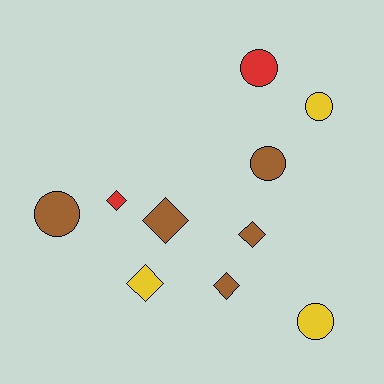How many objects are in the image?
There are 10 objects.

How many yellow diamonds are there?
There is 1 yellow diamond.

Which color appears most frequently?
Brown, with 5 objects.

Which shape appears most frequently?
Circle, with 5 objects.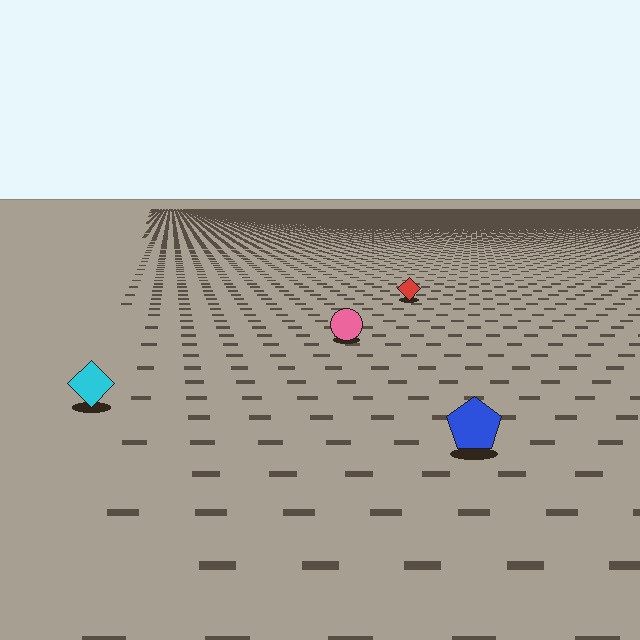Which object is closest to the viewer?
The blue pentagon is closest. The texture marks near it are larger and more spread out.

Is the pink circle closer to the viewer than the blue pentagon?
No. The blue pentagon is closer — you can tell from the texture gradient: the ground texture is coarser near it.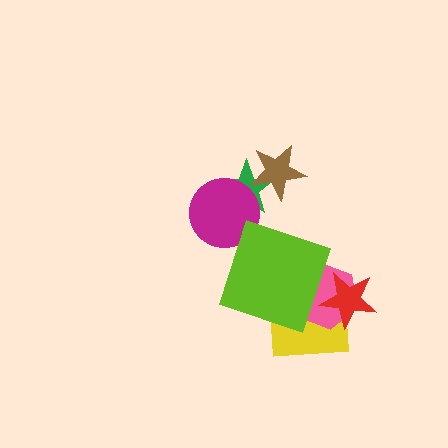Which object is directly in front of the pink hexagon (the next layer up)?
The red star is directly in front of the pink hexagon.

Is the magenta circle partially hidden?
No, no other shape covers it.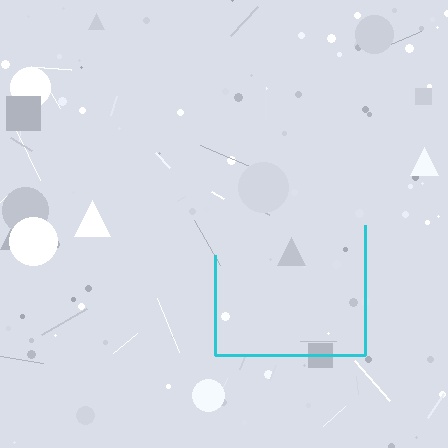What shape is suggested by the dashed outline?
The dashed outline suggests a square.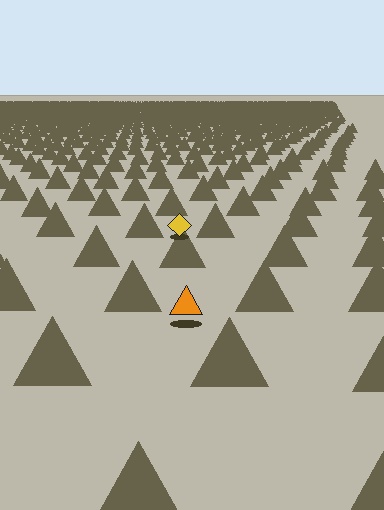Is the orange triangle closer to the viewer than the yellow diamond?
Yes. The orange triangle is closer — you can tell from the texture gradient: the ground texture is coarser near it.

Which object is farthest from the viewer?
The yellow diamond is farthest from the viewer. It appears smaller and the ground texture around it is denser.